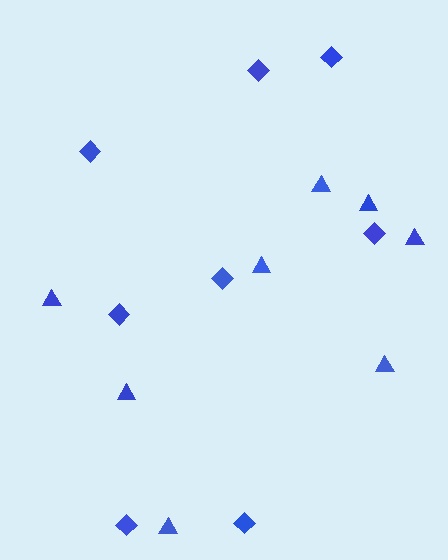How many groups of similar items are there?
There are 2 groups: one group of diamonds (8) and one group of triangles (8).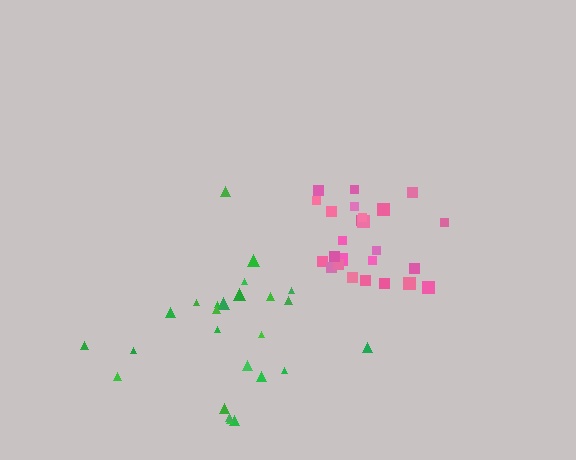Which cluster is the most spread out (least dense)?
Green.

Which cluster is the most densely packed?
Pink.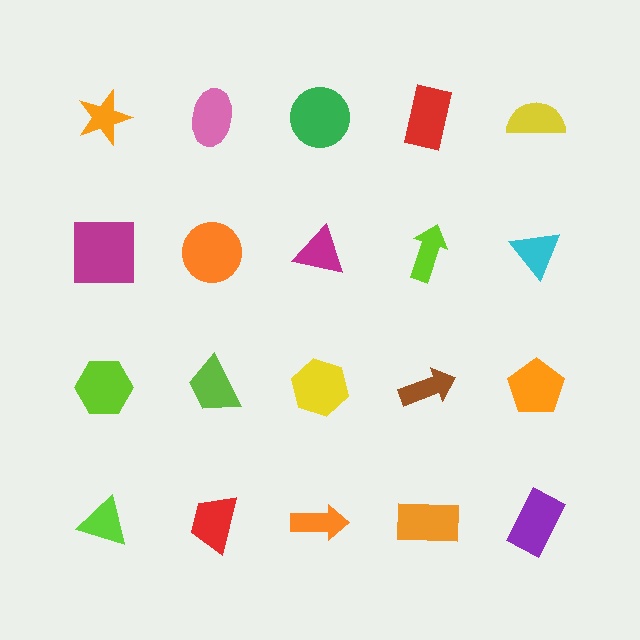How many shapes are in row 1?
5 shapes.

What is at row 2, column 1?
A magenta square.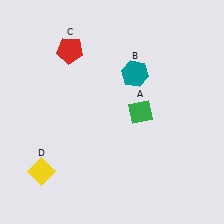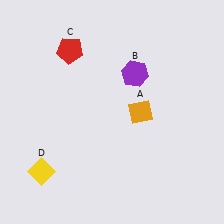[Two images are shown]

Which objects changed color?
A changed from green to orange. B changed from teal to purple.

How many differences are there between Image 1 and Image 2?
There are 2 differences between the two images.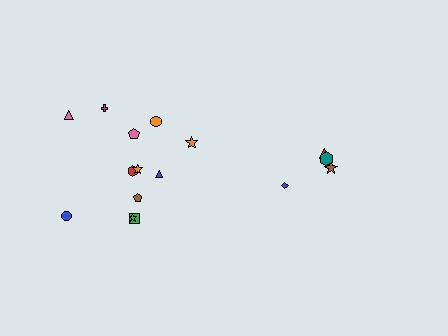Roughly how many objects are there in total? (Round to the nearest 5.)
Roughly 15 objects in total.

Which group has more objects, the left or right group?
The left group.